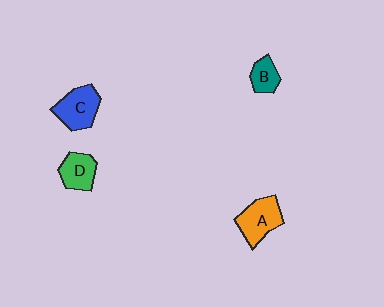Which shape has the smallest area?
Shape B (teal).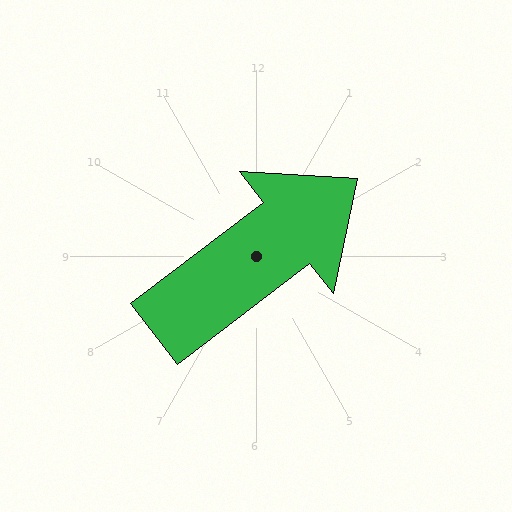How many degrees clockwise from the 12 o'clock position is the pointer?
Approximately 53 degrees.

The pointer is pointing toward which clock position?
Roughly 2 o'clock.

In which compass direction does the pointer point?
Northeast.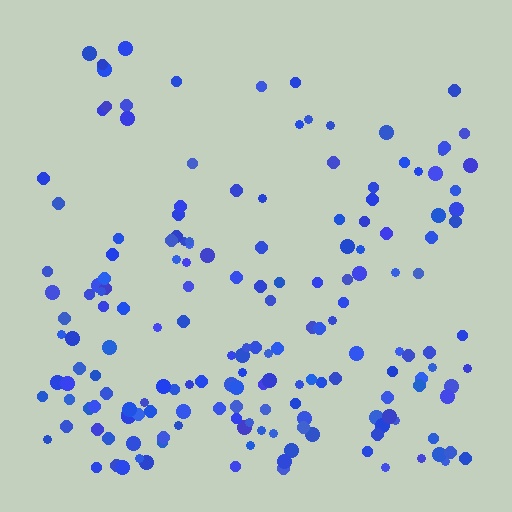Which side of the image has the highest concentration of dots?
The bottom.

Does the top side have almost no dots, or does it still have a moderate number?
Still a moderate number, just noticeably fewer than the bottom.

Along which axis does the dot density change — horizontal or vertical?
Vertical.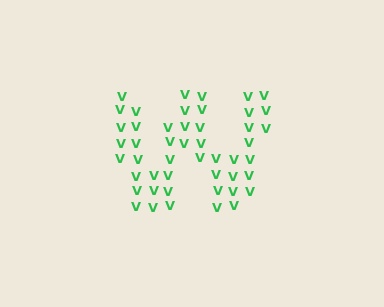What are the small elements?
The small elements are letter V's.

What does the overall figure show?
The overall figure shows the letter W.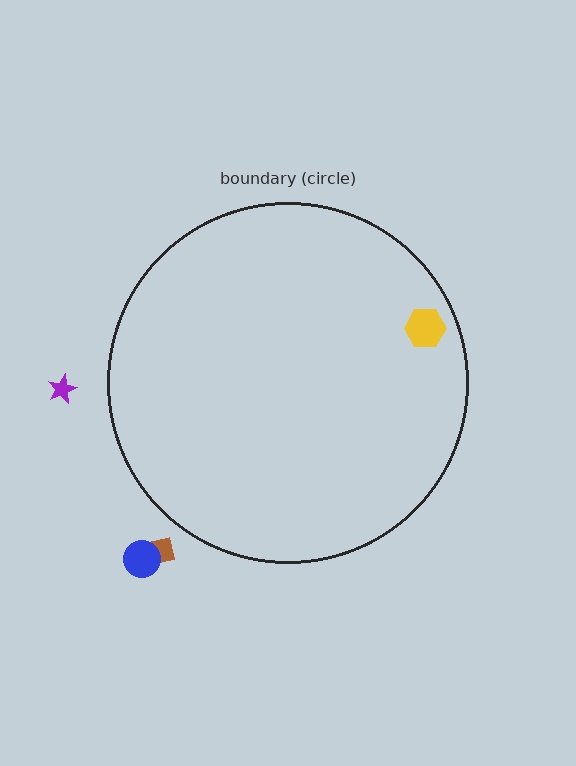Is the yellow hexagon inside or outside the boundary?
Inside.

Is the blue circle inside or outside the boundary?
Outside.